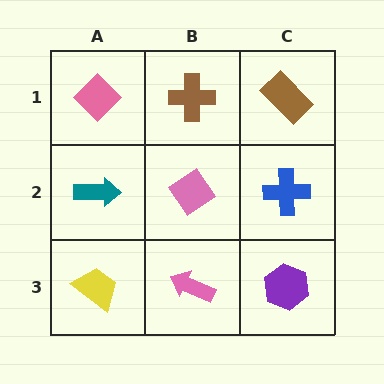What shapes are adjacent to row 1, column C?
A blue cross (row 2, column C), a brown cross (row 1, column B).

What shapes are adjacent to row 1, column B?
A pink diamond (row 2, column B), a pink diamond (row 1, column A), a brown rectangle (row 1, column C).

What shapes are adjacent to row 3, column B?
A pink diamond (row 2, column B), a yellow trapezoid (row 3, column A), a purple hexagon (row 3, column C).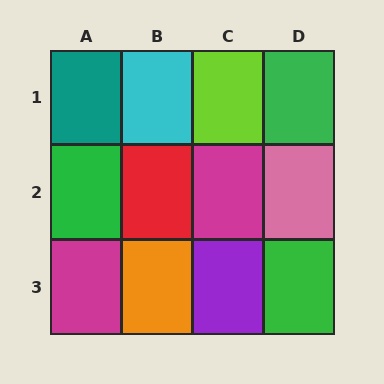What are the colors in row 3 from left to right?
Magenta, orange, purple, green.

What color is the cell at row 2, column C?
Magenta.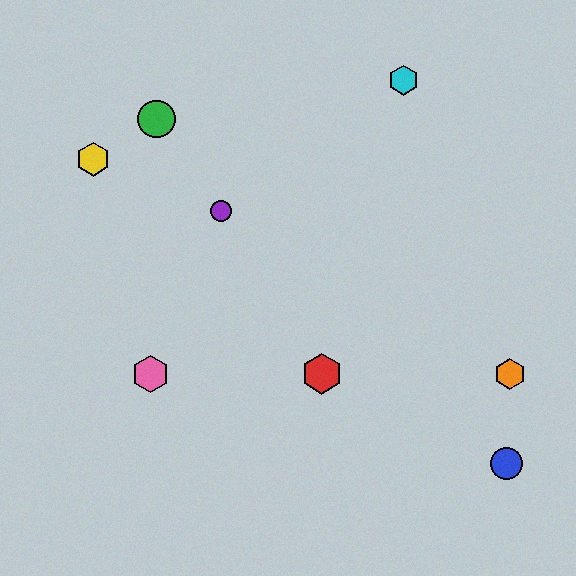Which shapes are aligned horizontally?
The red hexagon, the orange hexagon, the pink hexagon are aligned horizontally.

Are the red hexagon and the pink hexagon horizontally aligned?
Yes, both are at y≈374.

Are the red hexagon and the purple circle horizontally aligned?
No, the red hexagon is at y≈374 and the purple circle is at y≈211.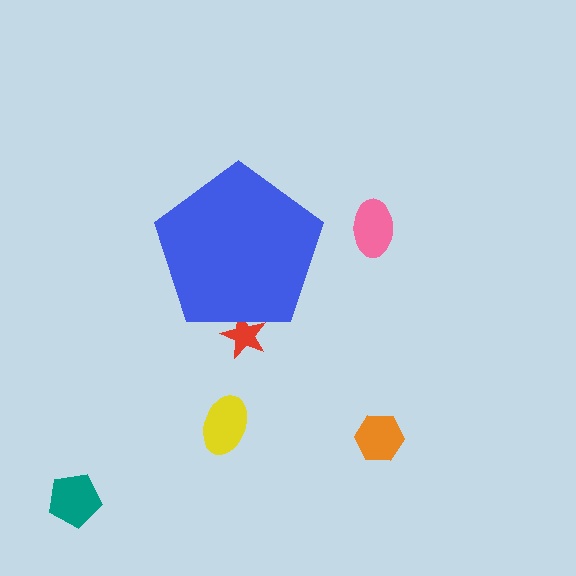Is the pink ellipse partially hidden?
No, the pink ellipse is fully visible.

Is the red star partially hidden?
Yes, the red star is partially hidden behind the blue pentagon.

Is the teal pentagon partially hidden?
No, the teal pentagon is fully visible.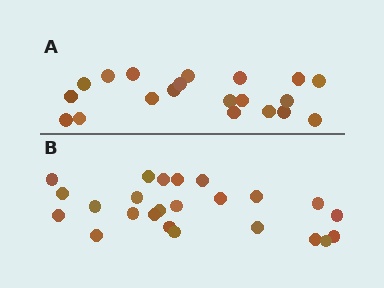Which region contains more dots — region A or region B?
Region B (the bottom region) has more dots.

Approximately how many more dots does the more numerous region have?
Region B has about 4 more dots than region A.